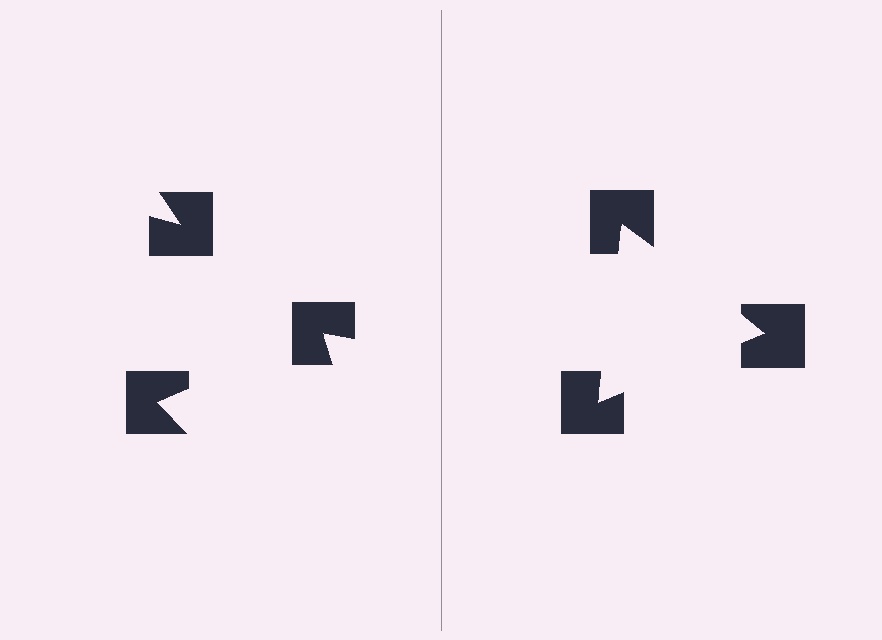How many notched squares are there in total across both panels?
6 — 3 on each side.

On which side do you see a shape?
An illusory triangle appears on the right side. On the left side the wedge cuts are rotated, so no coherent shape forms.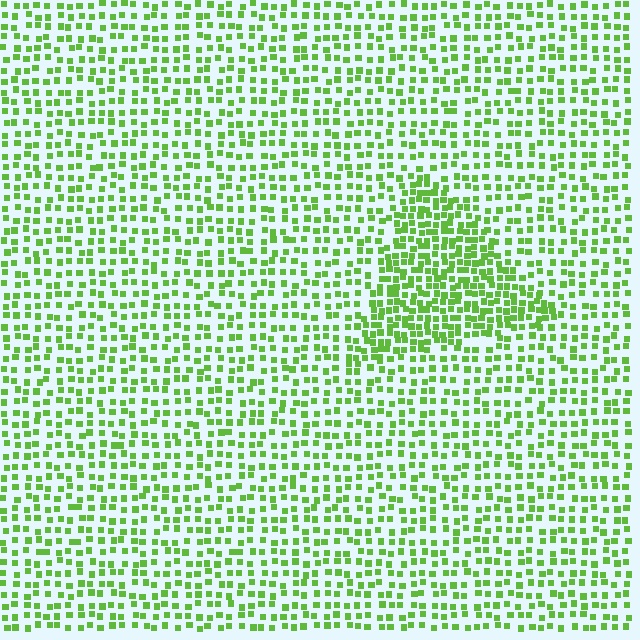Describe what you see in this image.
The image contains small lime elements arranged at two different densities. A triangle-shaped region is visible where the elements are more densely packed than the surrounding area.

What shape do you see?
I see a triangle.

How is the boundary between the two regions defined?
The boundary is defined by a change in element density (approximately 1.9x ratio). All elements are the same color, size, and shape.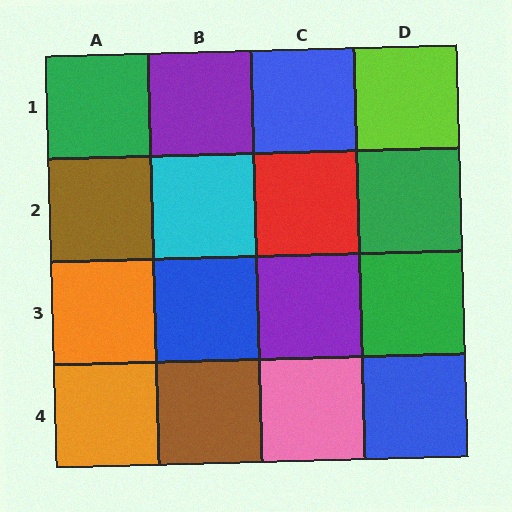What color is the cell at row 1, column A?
Green.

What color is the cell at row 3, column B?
Blue.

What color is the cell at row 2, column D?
Green.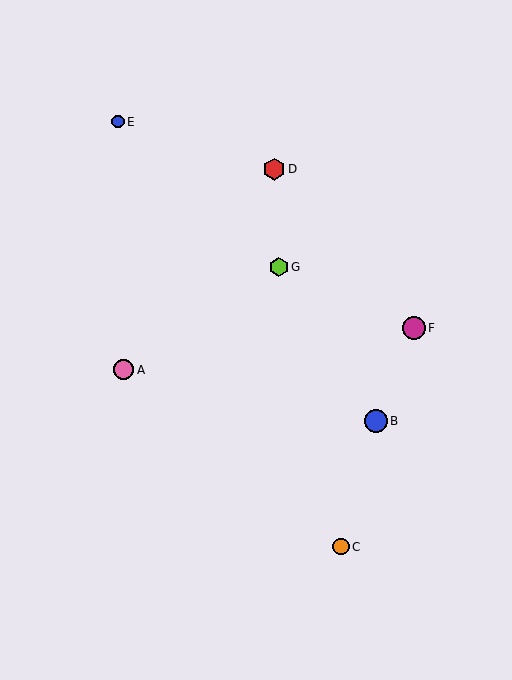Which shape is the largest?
The blue circle (labeled B) is the largest.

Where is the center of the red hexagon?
The center of the red hexagon is at (274, 169).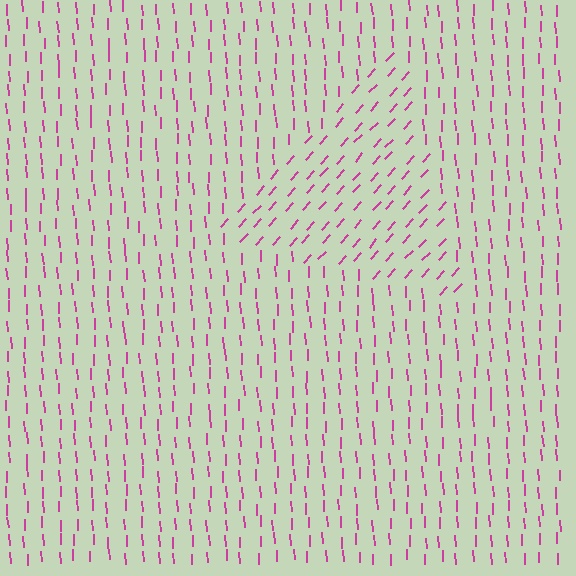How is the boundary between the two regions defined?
The boundary is defined purely by a change in line orientation (approximately 45 degrees difference). All lines are the same color and thickness.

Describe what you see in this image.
The image is filled with small magenta line segments. A triangle region in the image has lines oriented differently from the surrounding lines, creating a visible texture boundary.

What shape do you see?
I see a triangle.